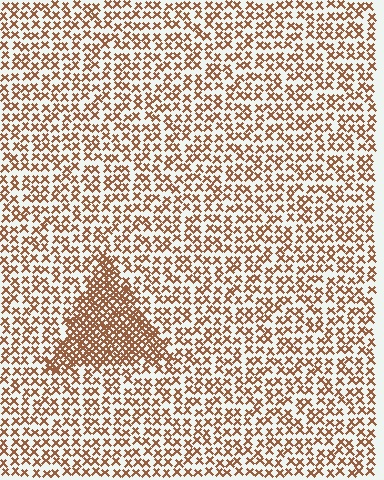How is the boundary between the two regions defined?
The boundary is defined by a change in element density (approximately 2.3x ratio). All elements are the same color, size, and shape.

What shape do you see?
I see a triangle.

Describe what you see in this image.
The image contains small brown elements arranged at two different densities. A triangle-shaped region is visible where the elements are more densely packed than the surrounding area.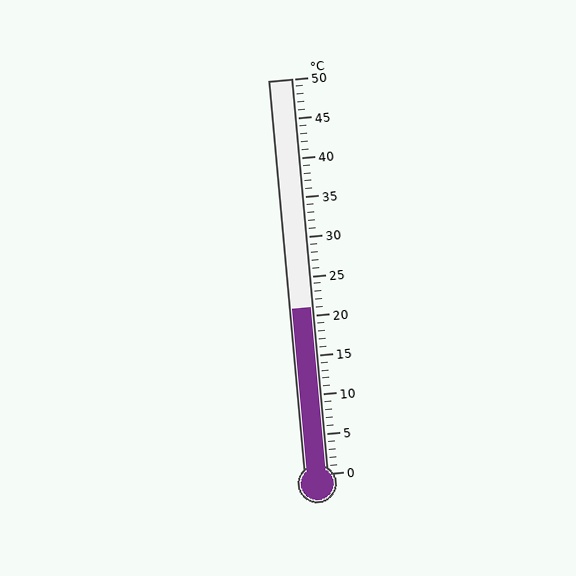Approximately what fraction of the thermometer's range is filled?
The thermometer is filled to approximately 40% of its range.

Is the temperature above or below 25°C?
The temperature is below 25°C.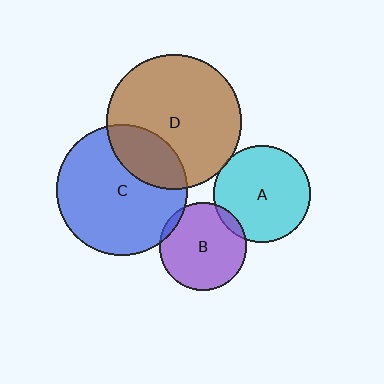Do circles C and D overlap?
Yes.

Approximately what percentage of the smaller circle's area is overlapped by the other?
Approximately 25%.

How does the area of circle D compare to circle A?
Approximately 1.9 times.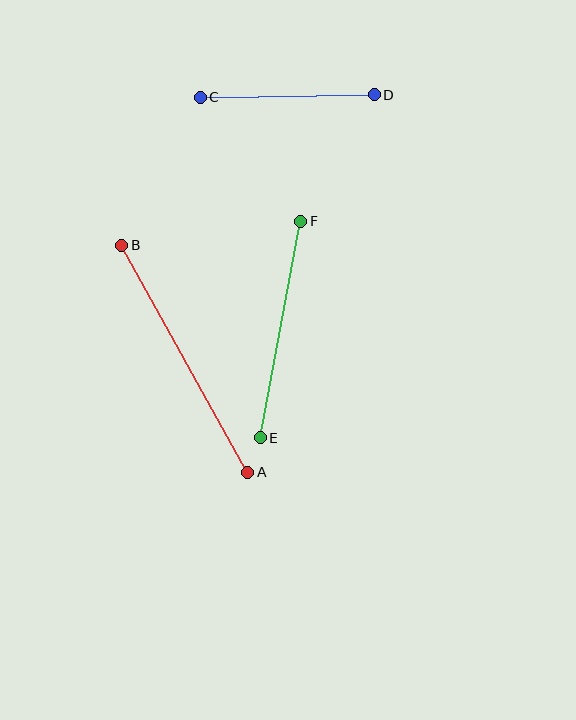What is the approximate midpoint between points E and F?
The midpoint is at approximately (280, 329) pixels.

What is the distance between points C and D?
The distance is approximately 174 pixels.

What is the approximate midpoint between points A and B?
The midpoint is at approximately (185, 359) pixels.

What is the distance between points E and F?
The distance is approximately 221 pixels.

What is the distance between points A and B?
The distance is approximately 260 pixels.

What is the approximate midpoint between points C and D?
The midpoint is at approximately (287, 96) pixels.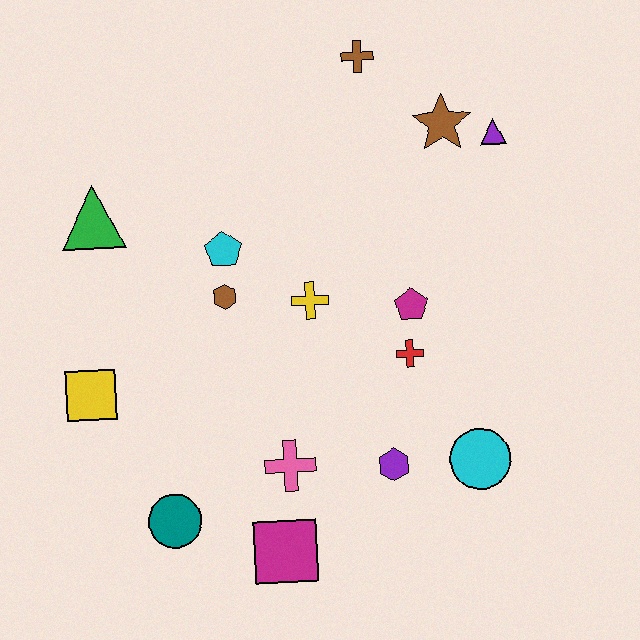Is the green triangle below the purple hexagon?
No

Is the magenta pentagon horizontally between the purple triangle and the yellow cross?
Yes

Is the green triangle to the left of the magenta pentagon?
Yes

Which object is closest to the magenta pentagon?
The red cross is closest to the magenta pentagon.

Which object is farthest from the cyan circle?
The green triangle is farthest from the cyan circle.